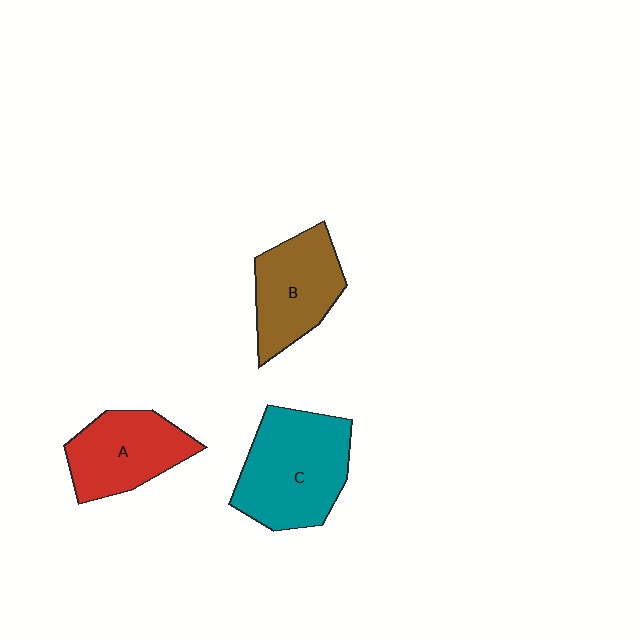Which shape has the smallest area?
Shape A (red).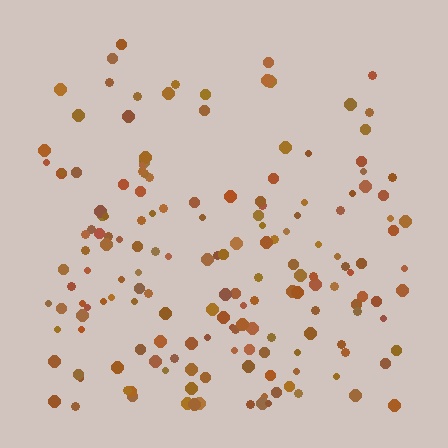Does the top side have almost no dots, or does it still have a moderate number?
Still a moderate number, just noticeably fewer than the bottom.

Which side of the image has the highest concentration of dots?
The bottom.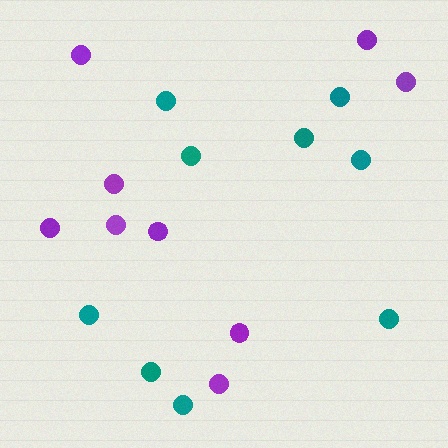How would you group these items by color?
There are 2 groups: one group of purple circles (9) and one group of teal circles (9).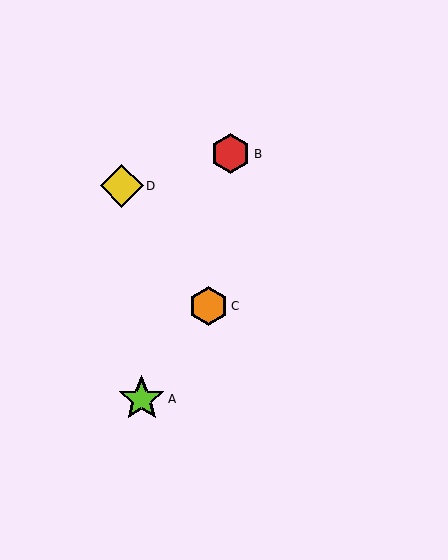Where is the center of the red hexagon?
The center of the red hexagon is at (231, 154).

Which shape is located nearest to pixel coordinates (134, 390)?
The lime star (labeled A) at (142, 399) is nearest to that location.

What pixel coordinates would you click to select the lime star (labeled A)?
Click at (142, 399) to select the lime star A.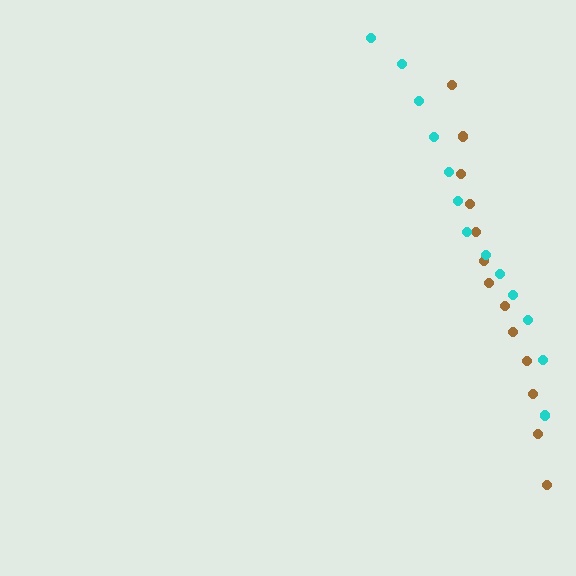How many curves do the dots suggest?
There are 2 distinct paths.